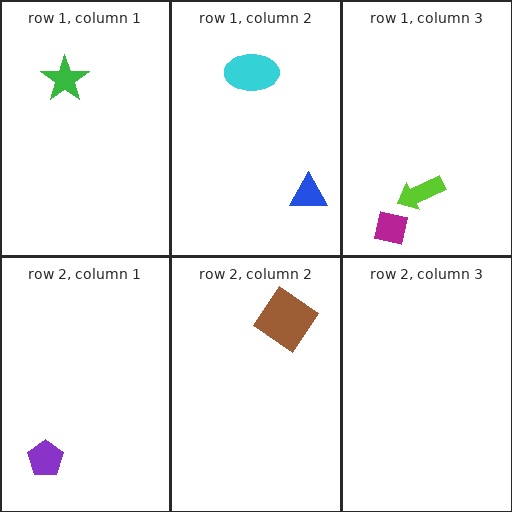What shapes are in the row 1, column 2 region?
The cyan ellipse, the blue triangle.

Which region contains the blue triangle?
The row 1, column 2 region.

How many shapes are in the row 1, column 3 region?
2.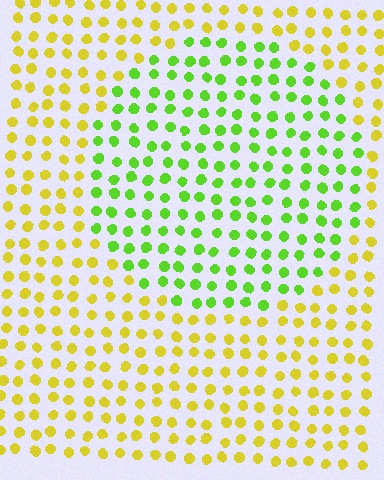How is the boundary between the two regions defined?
The boundary is defined purely by a slight shift in hue (about 46 degrees). Spacing, size, and orientation are identical on both sides.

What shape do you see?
I see a circle.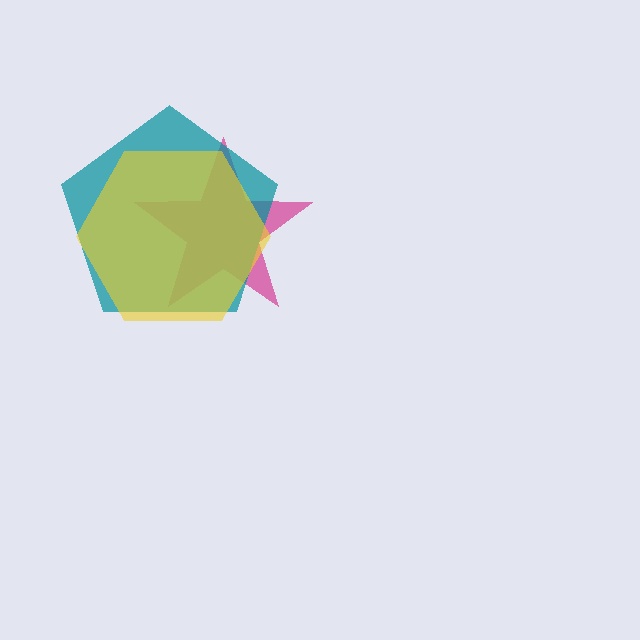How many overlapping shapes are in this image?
There are 3 overlapping shapes in the image.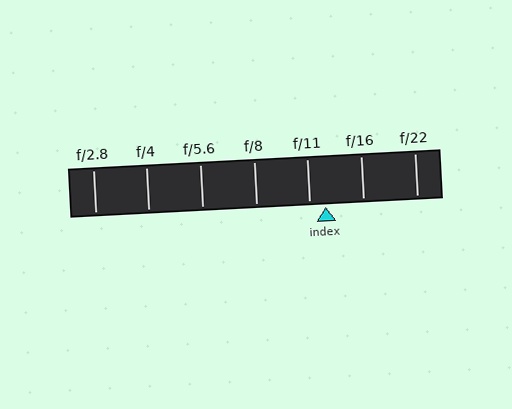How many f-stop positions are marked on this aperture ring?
There are 7 f-stop positions marked.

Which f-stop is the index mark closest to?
The index mark is closest to f/11.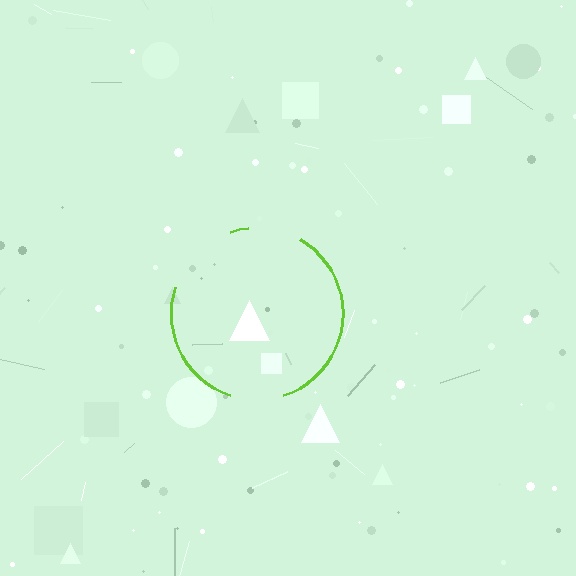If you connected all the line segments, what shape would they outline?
They would outline a circle.